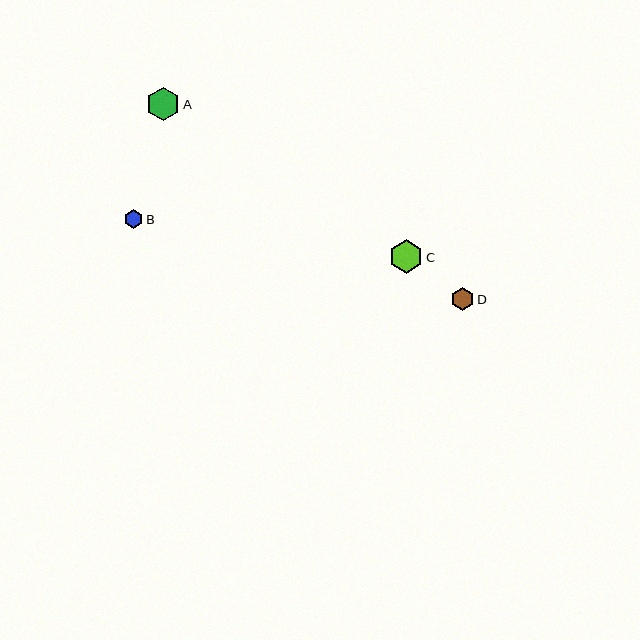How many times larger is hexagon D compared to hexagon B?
Hexagon D is approximately 1.2 times the size of hexagon B.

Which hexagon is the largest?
Hexagon C is the largest with a size of approximately 34 pixels.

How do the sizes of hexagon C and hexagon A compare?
Hexagon C and hexagon A are approximately the same size.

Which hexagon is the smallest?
Hexagon B is the smallest with a size of approximately 19 pixels.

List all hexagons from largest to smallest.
From largest to smallest: C, A, D, B.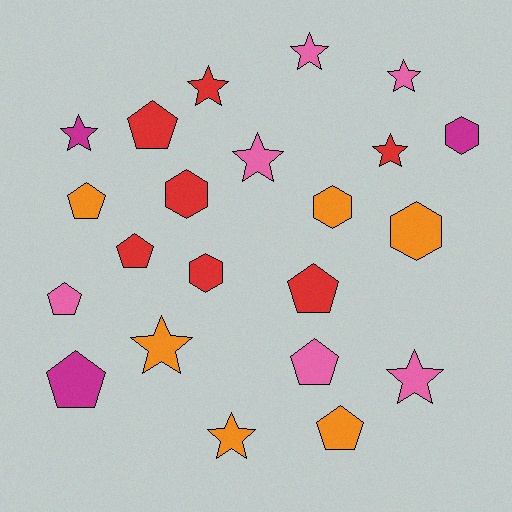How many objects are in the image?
There are 22 objects.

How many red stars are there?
There are 2 red stars.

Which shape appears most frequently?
Star, with 9 objects.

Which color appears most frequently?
Red, with 7 objects.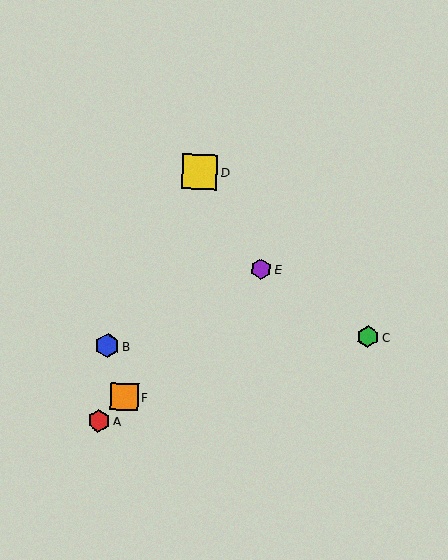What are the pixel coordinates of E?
Object E is at (261, 269).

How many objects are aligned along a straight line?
3 objects (A, E, F) are aligned along a straight line.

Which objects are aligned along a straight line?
Objects A, E, F are aligned along a straight line.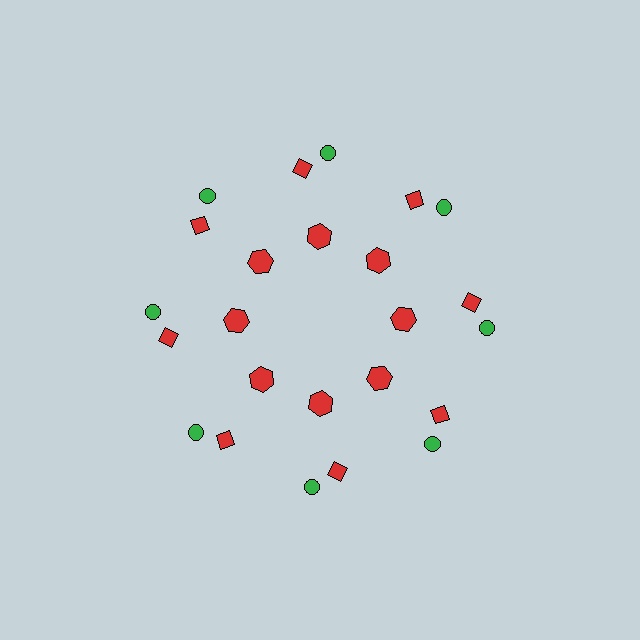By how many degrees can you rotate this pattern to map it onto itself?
The pattern maps onto itself every 45 degrees of rotation.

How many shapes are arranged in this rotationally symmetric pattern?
There are 24 shapes, arranged in 8 groups of 3.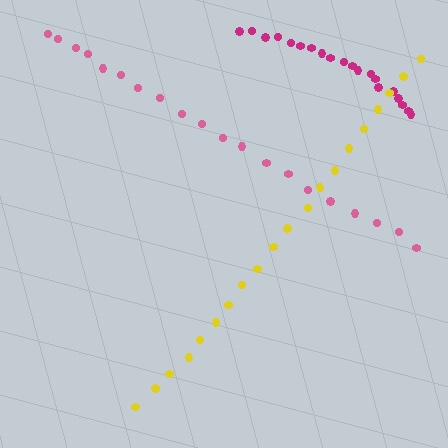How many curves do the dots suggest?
There are 3 distinct paths.